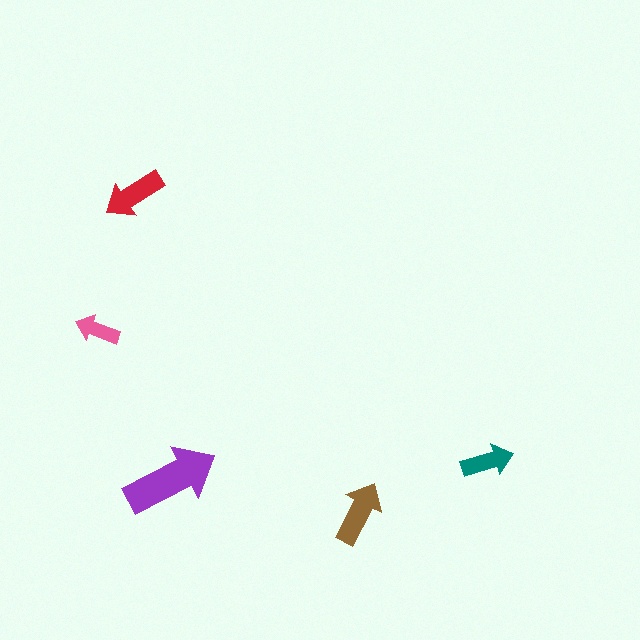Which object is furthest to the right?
The teal arrow is rightmost.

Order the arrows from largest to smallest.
the purple one, the brown one, the red one, the teal one, the pink one.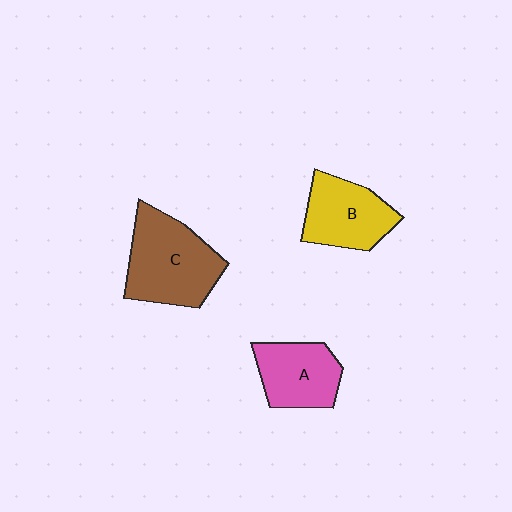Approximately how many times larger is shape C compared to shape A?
Approximately 1.5 times.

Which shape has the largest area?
Shape C (brown).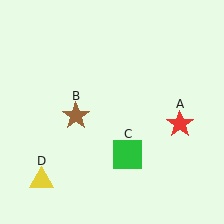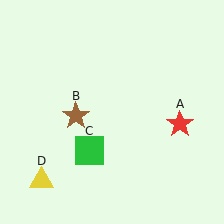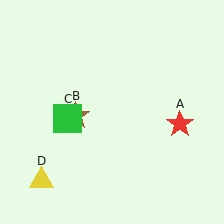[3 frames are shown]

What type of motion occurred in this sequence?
The green square (object C) rotated clockwise around the center of the scene.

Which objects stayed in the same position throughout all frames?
Red star (object A) and brown star (object B) and yellow triangle (object D) remained stationary.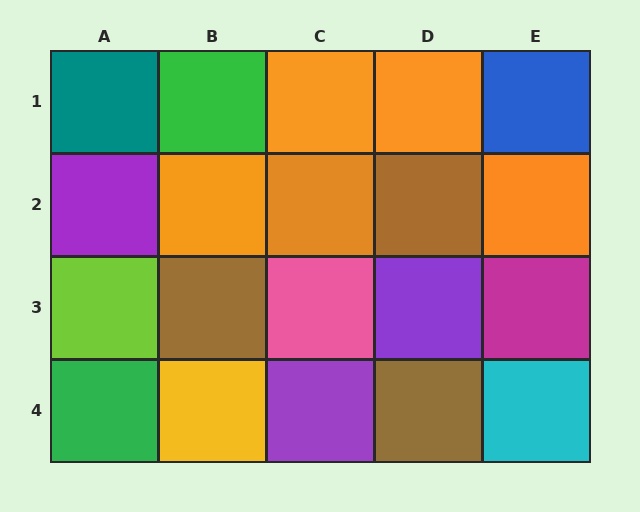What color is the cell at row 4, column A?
Green.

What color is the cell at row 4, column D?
Brown.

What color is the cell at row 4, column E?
Cyan.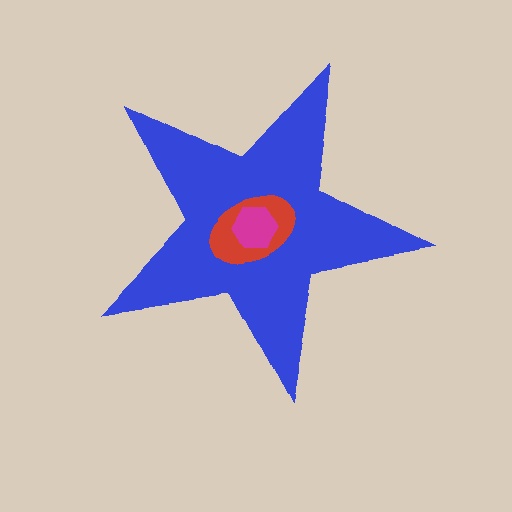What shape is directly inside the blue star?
The red ellipse.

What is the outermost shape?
The blue star.